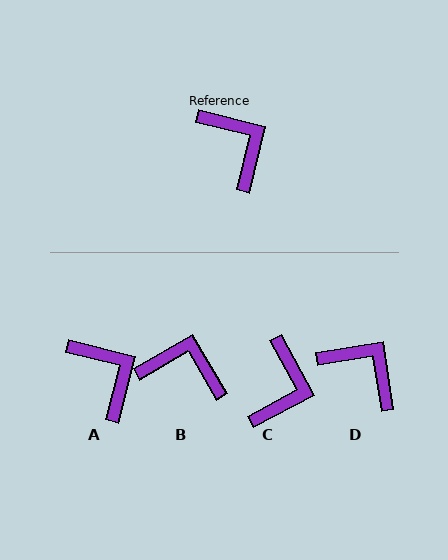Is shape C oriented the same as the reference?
No, it is off by about 48 degrees.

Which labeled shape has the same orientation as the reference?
A.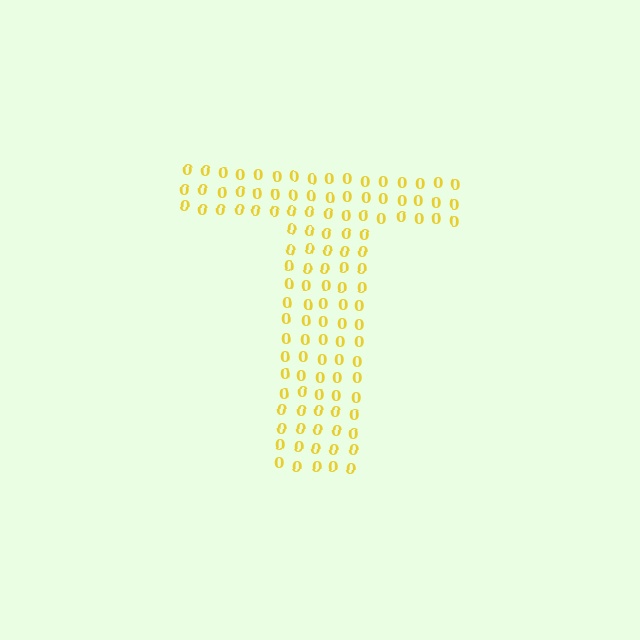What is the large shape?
The large shape is the letter T.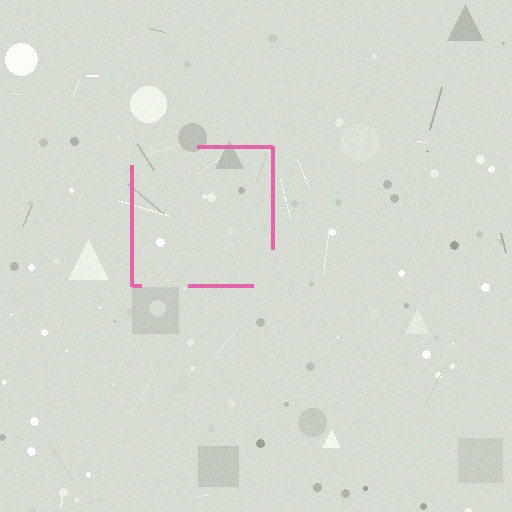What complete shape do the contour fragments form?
The contour fragments form a square.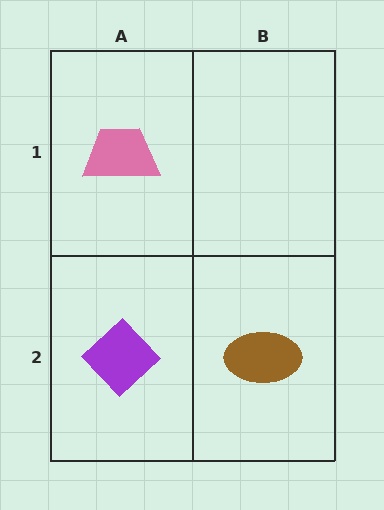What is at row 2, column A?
A purple diamond.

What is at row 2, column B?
A brown ellipse.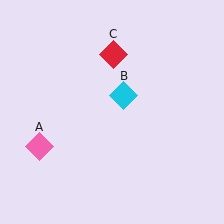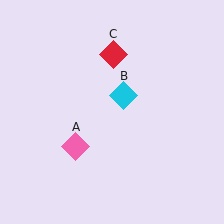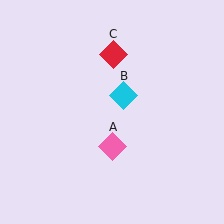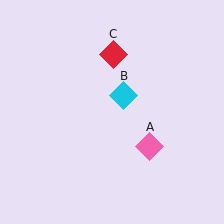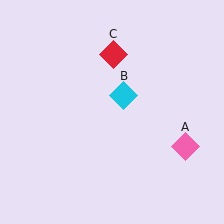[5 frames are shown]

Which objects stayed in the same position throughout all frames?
Cyan diamond (object B) and red diamond (object C) remained stationary.